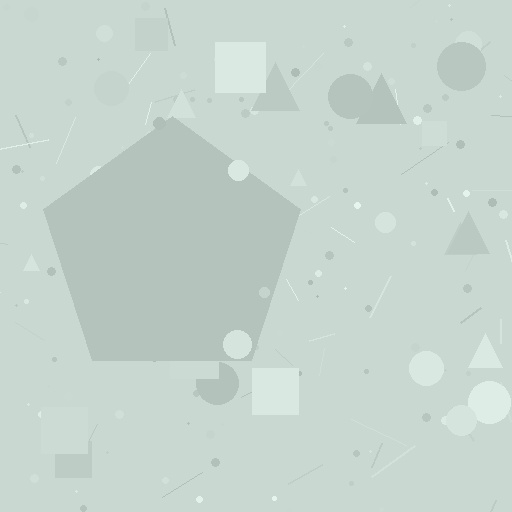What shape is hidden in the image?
A pentagon is hidden in the image.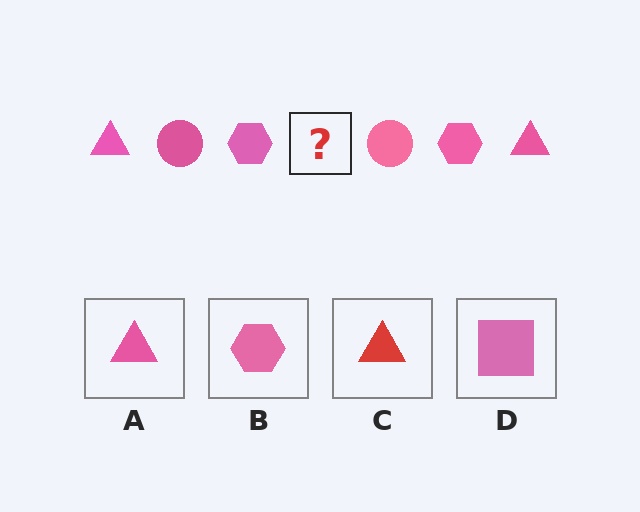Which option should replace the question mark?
Option A.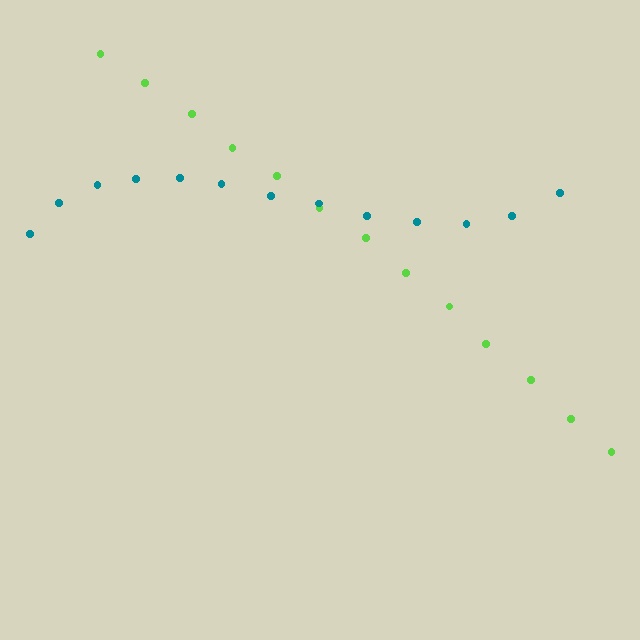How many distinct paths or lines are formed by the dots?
There are 2 distinct paths.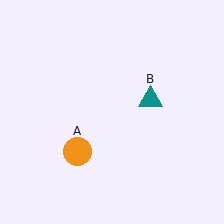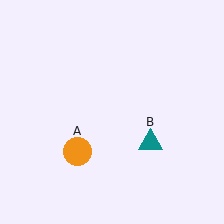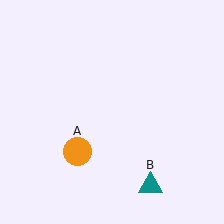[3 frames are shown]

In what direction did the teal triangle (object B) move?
The teal triangle (object B) moved down.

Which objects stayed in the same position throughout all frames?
Orange circle (object A) remained stationary.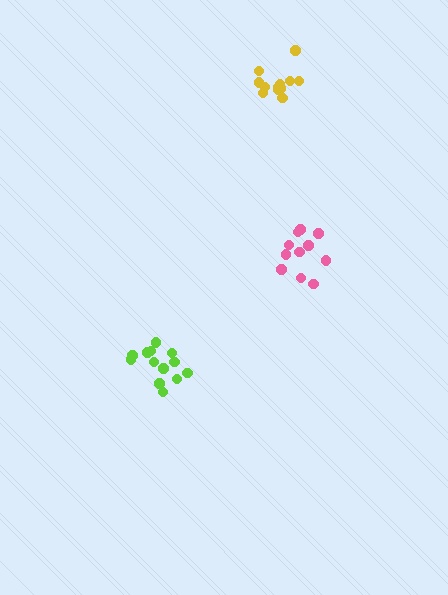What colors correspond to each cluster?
The clusters are colored: pink, yellow, lime.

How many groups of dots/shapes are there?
There are 3 groups.